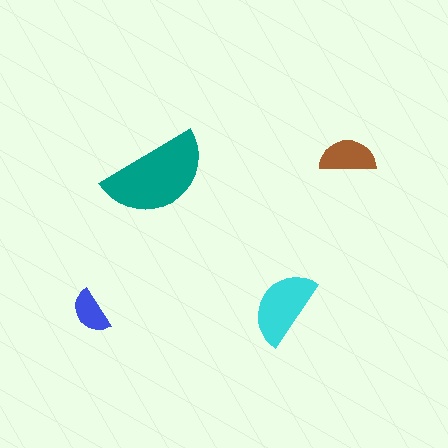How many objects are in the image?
There are 4 objects in the image.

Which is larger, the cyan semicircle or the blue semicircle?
The cyan one.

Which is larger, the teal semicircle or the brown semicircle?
The teal one.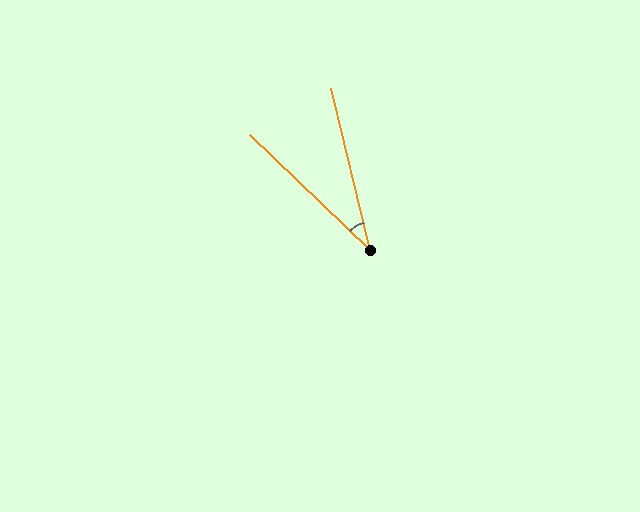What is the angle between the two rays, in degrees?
Approximately 33 degrees.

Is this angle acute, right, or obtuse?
It is acute.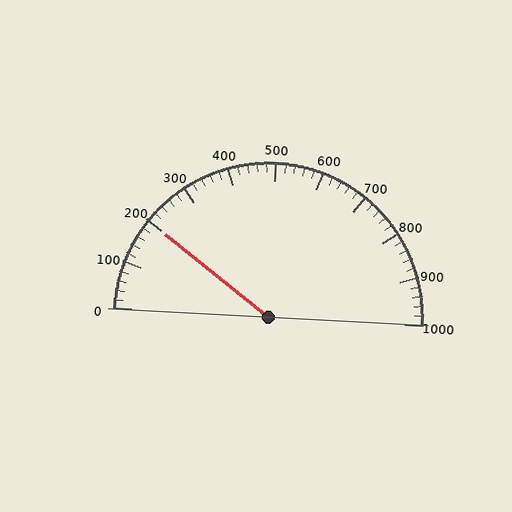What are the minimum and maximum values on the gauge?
The gauge ranges from 0 to 1000.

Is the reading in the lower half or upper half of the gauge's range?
The reading is in the lower half of the range (0 to 1000).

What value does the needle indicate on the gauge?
The needle indicates approximately 200.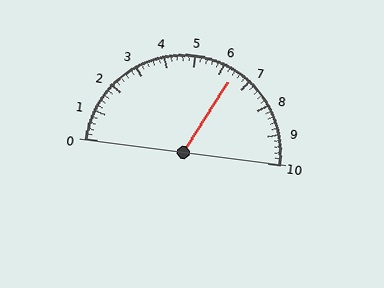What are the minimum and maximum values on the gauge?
The gauge ranges from 0 to 10.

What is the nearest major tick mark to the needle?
The nearest major tick mark is 6.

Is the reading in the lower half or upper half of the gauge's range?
The reading is in the upper half of the range (0 to 10).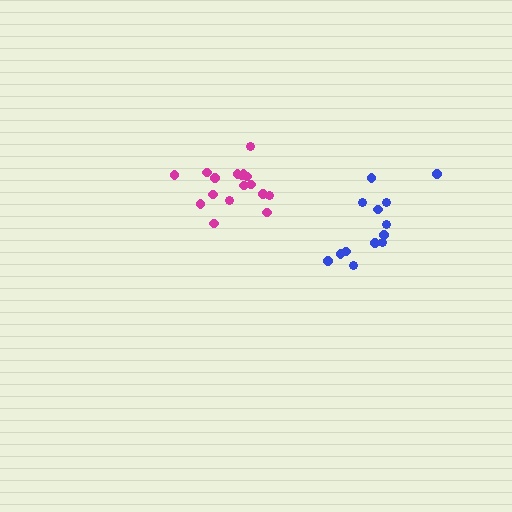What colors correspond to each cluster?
The clusters are colored: blue, magenta.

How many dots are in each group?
Group 1: 13 dots, Group 2: 17 dots (30 total).